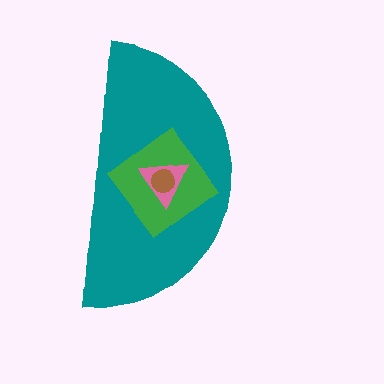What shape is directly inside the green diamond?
The pink triangle.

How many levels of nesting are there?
4.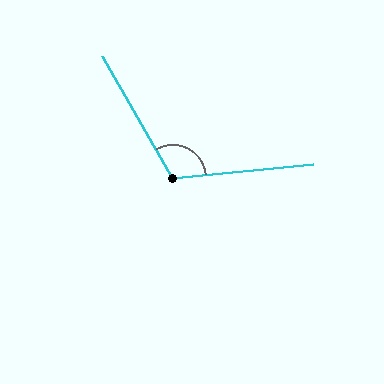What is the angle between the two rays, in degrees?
Approximately 114 degrees.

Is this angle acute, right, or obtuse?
It is obtuse.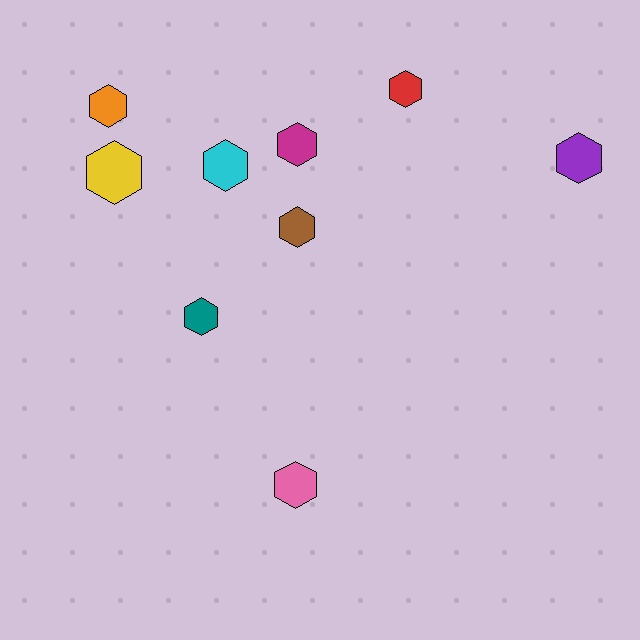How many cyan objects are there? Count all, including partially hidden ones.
There is 1 cyan object.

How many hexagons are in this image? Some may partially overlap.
There are 9 hexagons.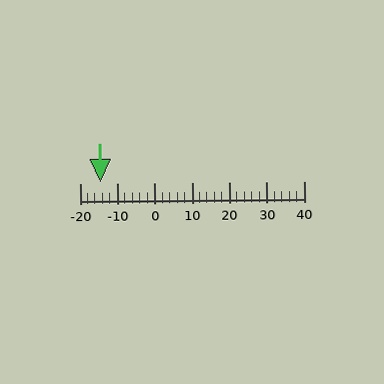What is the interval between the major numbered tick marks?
The major tick marks are spaced 10 units apart.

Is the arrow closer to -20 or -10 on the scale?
The arrow is closer to -10.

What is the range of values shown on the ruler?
The ruler shows values from -20 to 40.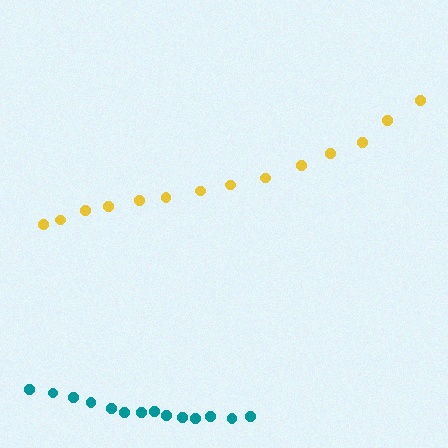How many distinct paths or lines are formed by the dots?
There are 2 distinct paths.